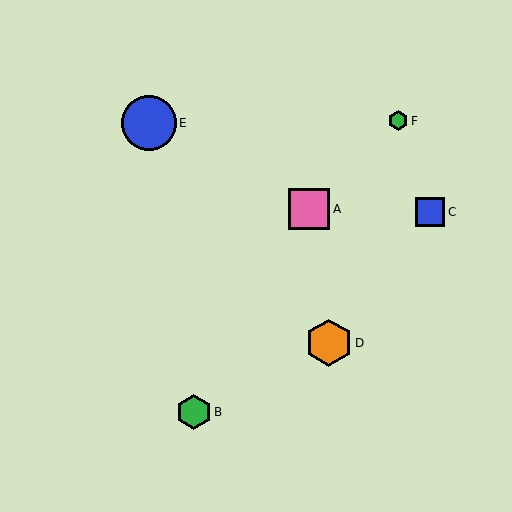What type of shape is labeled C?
Shape C is a blue square.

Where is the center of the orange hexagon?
The center of the orange hexagon is at (329, 343).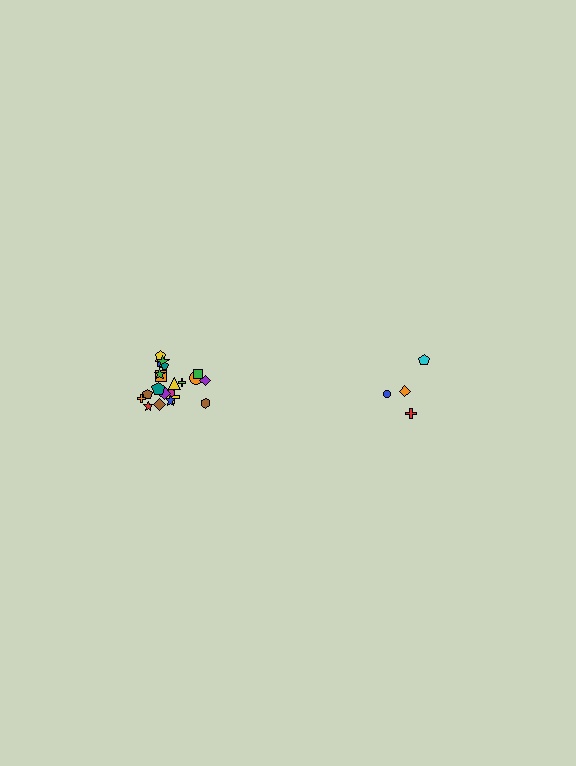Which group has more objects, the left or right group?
The left group.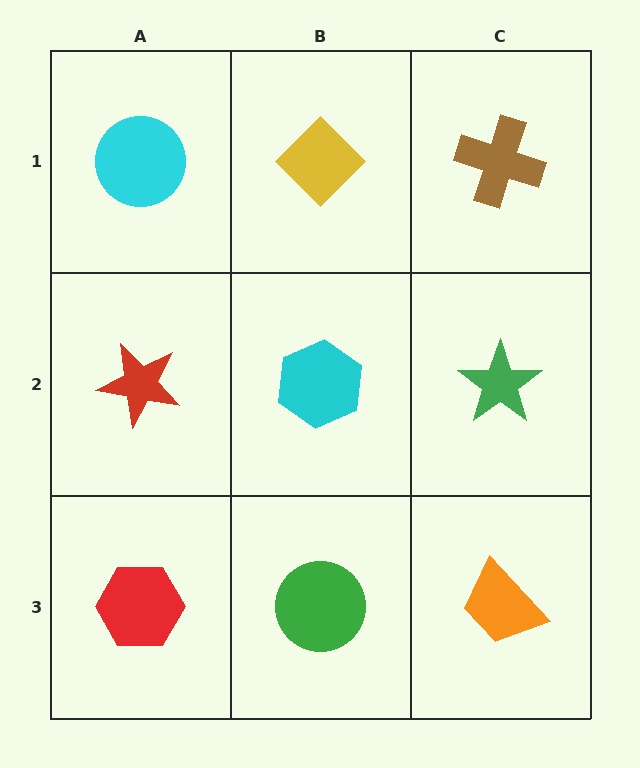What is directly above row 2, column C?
A brown cross.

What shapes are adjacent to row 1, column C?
A green star (row 2, column C), a yellow diamond (row 1, column B).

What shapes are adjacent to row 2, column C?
A brown cross (row 1, column C), an orange trapezoid (row 3, column C), a cyan hexagon (row 2, column B).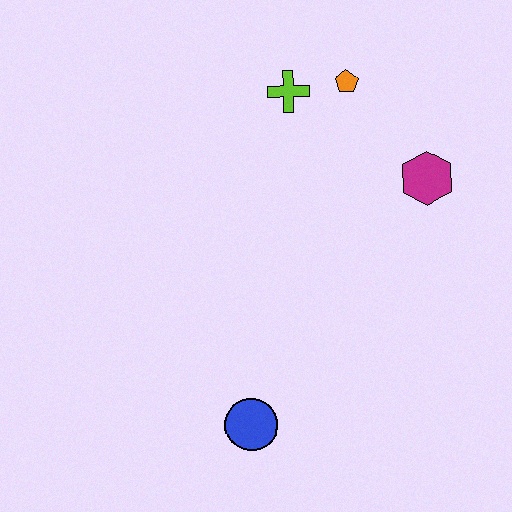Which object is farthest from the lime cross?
The blue circle is farthest from the lime cross.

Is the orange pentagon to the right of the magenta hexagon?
No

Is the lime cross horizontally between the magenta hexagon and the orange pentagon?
No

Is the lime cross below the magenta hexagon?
No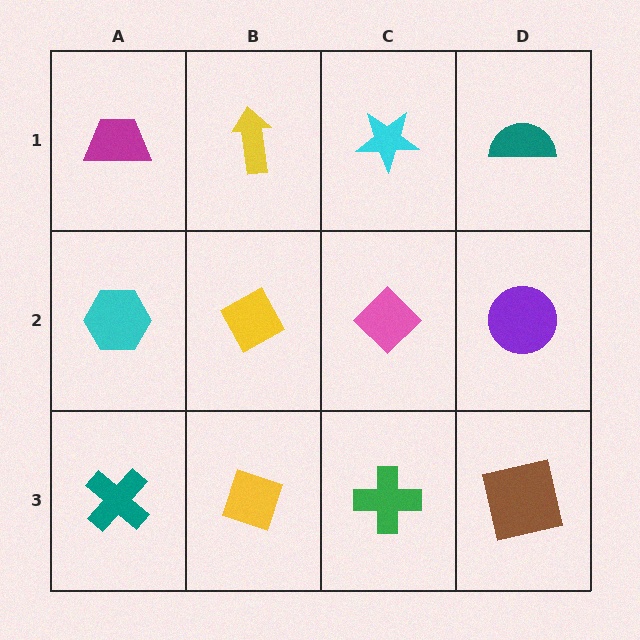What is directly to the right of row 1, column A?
A yellow arrow.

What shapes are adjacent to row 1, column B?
A yellow diamond (row 2, column B), a magenta trapezoid (row 1, column A), a cyan star (row 1, column C).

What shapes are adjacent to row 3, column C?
A pink diamond (row 2, column C), a yellow diamond (row 3, column B), a brown square (row 3, column D).